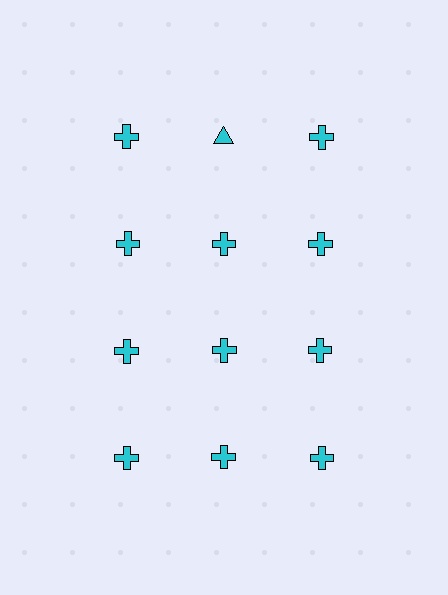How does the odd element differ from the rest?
It has a different shape: triangle instead of cross.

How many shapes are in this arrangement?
There are 12 shapes arranged in a grid pattern.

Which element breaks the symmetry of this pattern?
The cyan triangle in the top row, second from left column breaks the symmetry. All other shapes are cyan crosses.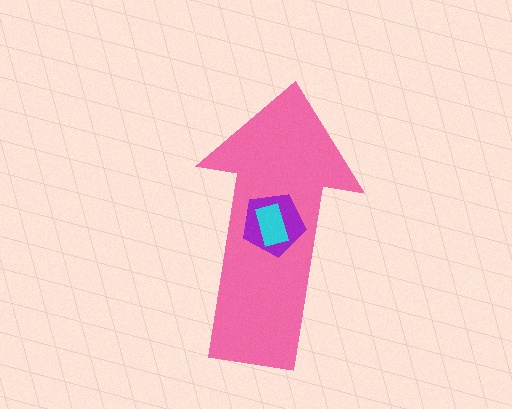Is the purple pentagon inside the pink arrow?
Yes.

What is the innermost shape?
The cyan rectangle.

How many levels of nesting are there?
3.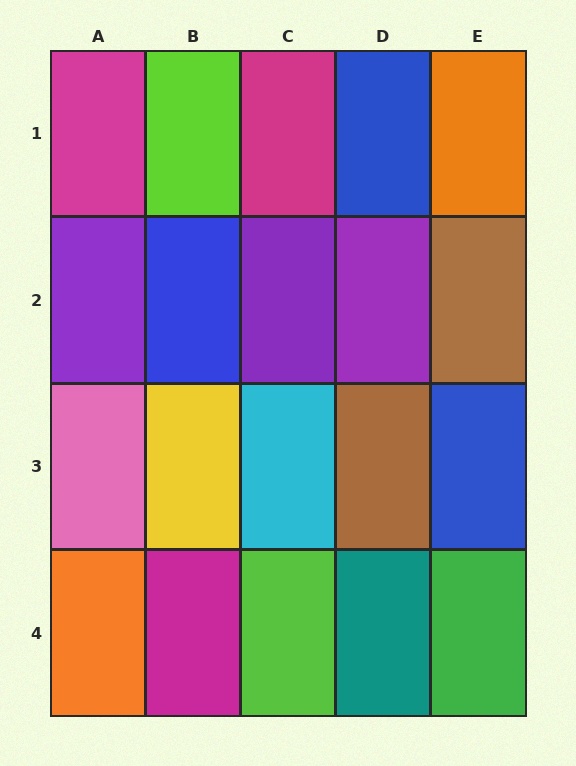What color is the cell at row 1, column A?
Magenta.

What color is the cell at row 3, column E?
Blue.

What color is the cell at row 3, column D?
Brown.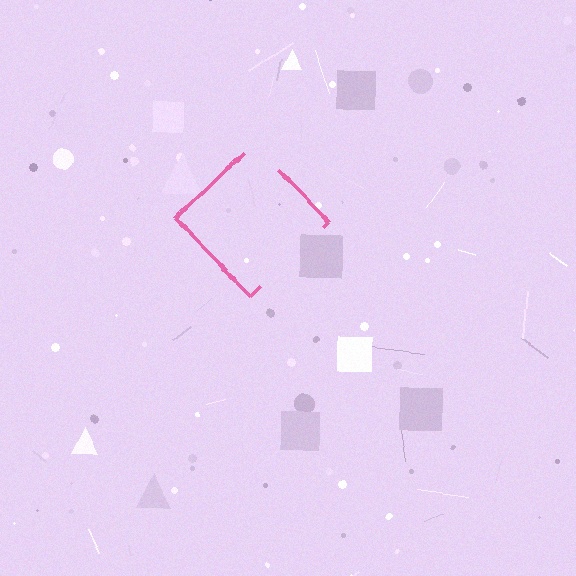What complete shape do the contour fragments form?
The contour fragments form a diamond.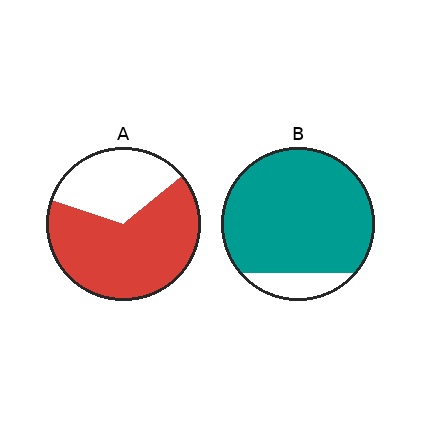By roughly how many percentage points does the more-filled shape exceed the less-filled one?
By roughly 20 percentage points (B over A).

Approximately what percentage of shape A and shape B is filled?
A is approximately 65% and B is approximately 90%.